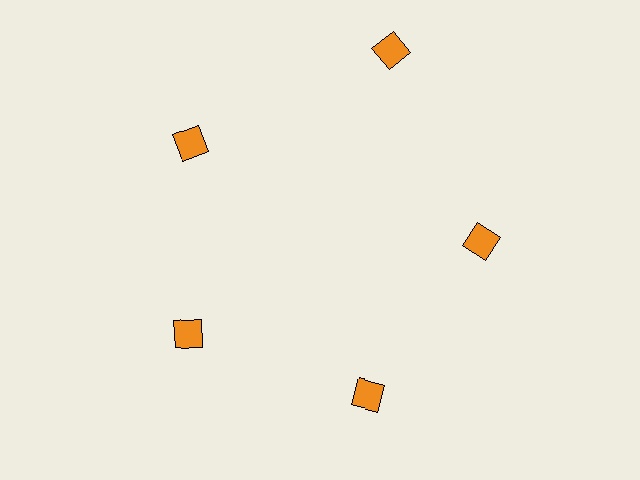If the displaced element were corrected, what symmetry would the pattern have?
It would have 5-fold rotational symmetry — the pattern would map onto itself every 72 degrees.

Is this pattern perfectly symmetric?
No. The 5 orange diamonds are arranged in a ring, but one element near the 1 o'clock position is pushed outward from the center, breaking the 5-fold rotational symmetry.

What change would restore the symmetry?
The symmetry would be restored by moving it inward, back onto the ring so that all 5 diamonds sit at equal angles and equal distance from the center.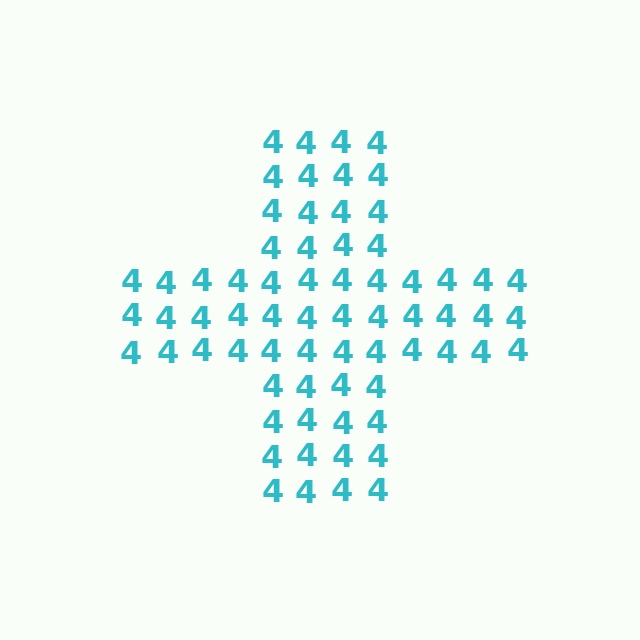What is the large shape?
The large shape is a cross.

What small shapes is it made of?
It is made of small digit 4's.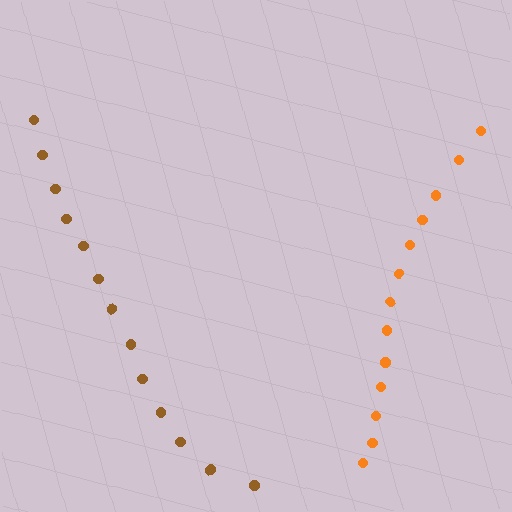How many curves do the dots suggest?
There are 2 distinct paths.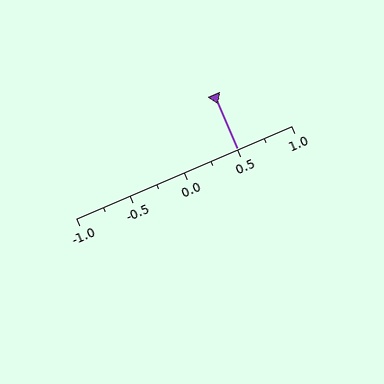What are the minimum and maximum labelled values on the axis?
The axis runs from -1.0 to 1.0.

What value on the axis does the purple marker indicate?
The marker indicates approximately 0.5.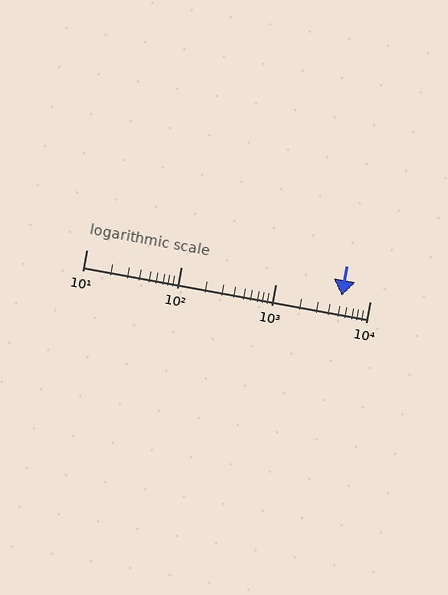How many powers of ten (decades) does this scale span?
The scale spans 3 decades, from 10 to 10000.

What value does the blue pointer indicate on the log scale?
The pointer indicates approximately 5000.